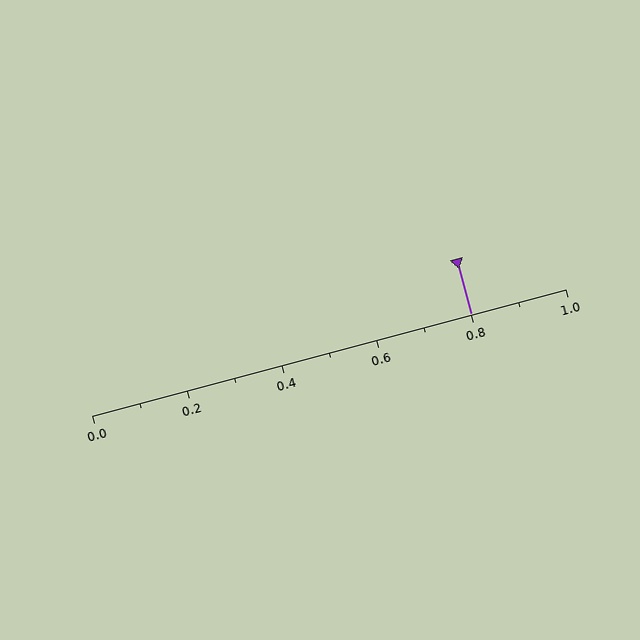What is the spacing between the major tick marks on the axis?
The major ticks are spaced 0.2 apart.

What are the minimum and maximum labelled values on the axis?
The axis runs from 0.0 to 1.0.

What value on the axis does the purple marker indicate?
The marker indicates approximately 0.8.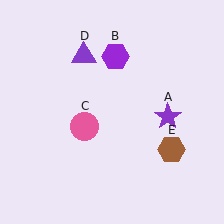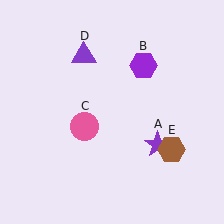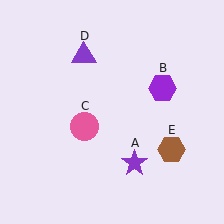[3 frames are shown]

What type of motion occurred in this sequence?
The purple star (object A), purple hexagon (object B) rotated clockwise around the center of the scene.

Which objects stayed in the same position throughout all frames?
Pink circle (object C) and purple triangle (object D) and brown hexagon (object E) remained stationary.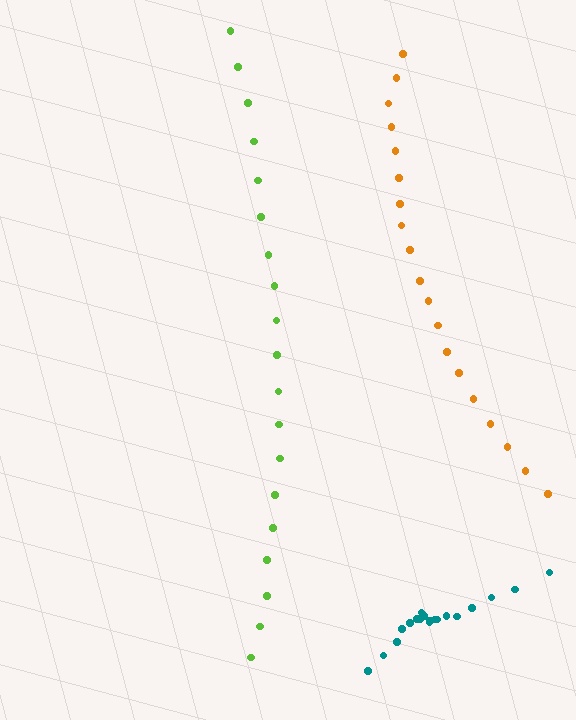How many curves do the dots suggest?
There are 3 distinct paths.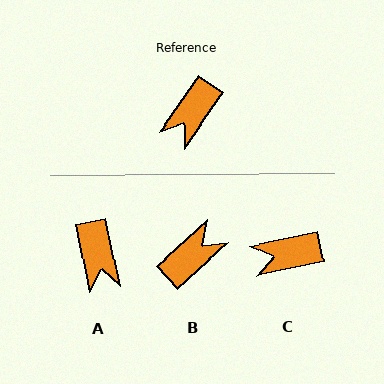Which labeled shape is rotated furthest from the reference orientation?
B, about 167 degrees away.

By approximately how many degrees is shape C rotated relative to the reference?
Approximately 43 degrees clockwise.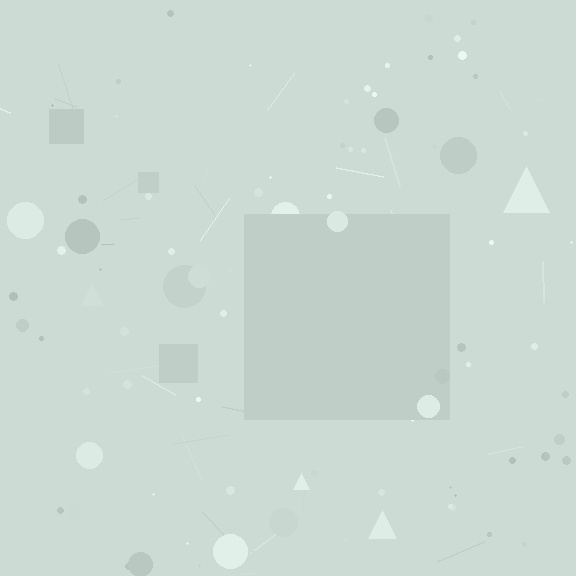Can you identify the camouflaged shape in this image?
The camouflaged shape is a square.